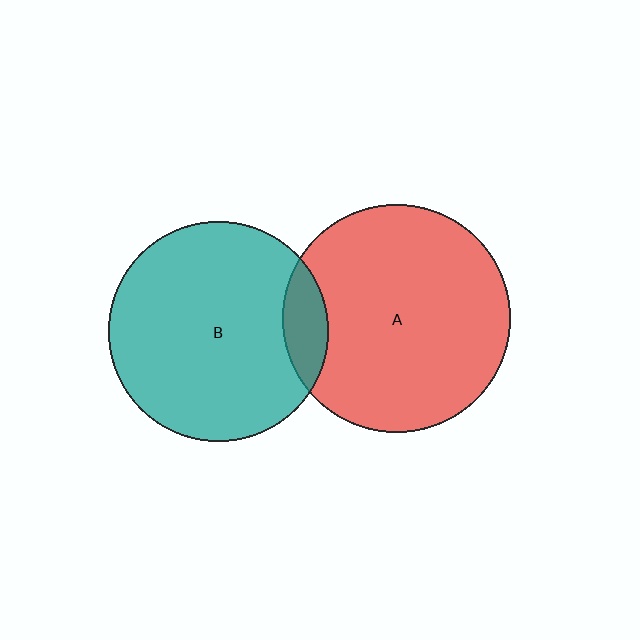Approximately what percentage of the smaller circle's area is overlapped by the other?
Approximately 10%.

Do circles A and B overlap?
Yes.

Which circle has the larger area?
Circle A (red).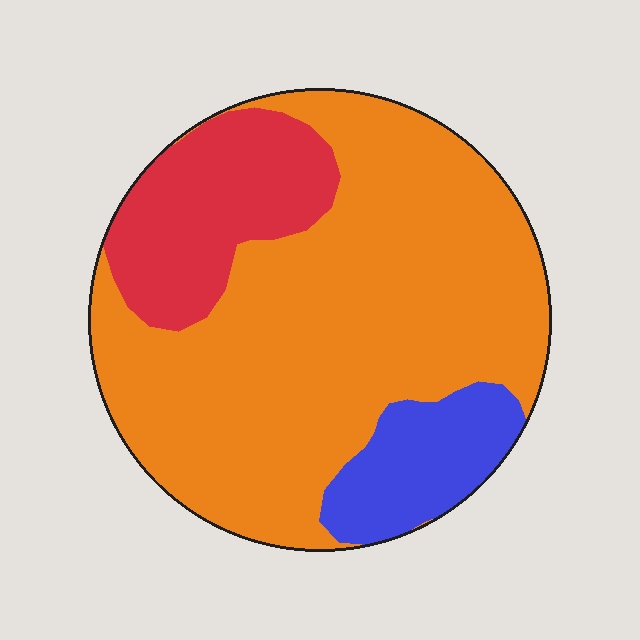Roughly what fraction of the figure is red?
Red takes up about one fifth (1/5) of the figure.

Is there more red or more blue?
Red.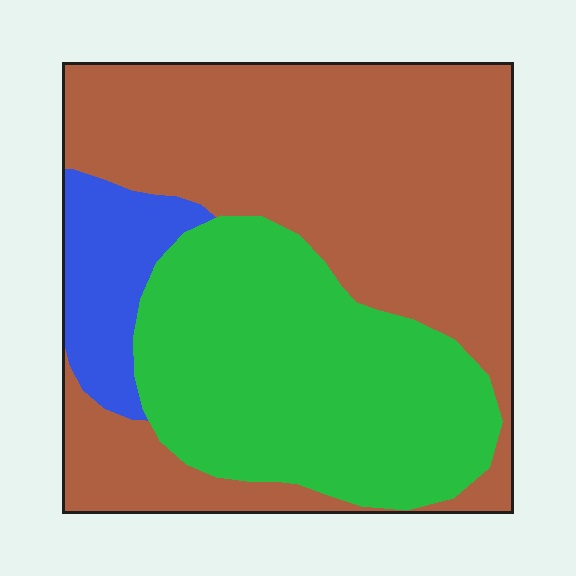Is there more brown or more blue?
Brown.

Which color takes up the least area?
Blue, at roughly 10%.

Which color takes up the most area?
Brown, at roughly 55%.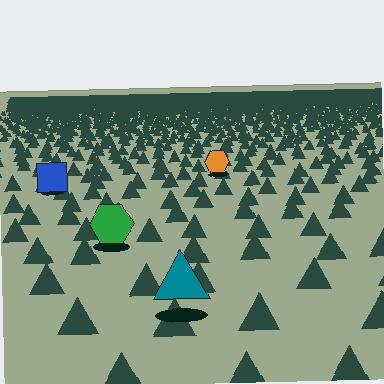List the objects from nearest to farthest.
From nearest to farthest: the teal triangle, the green hexagon, the blue square, the orange hexagon.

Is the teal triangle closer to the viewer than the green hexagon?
Yes. The teal triangle is closer — you can tell from the texture gradient: the ground texture is coarser near it.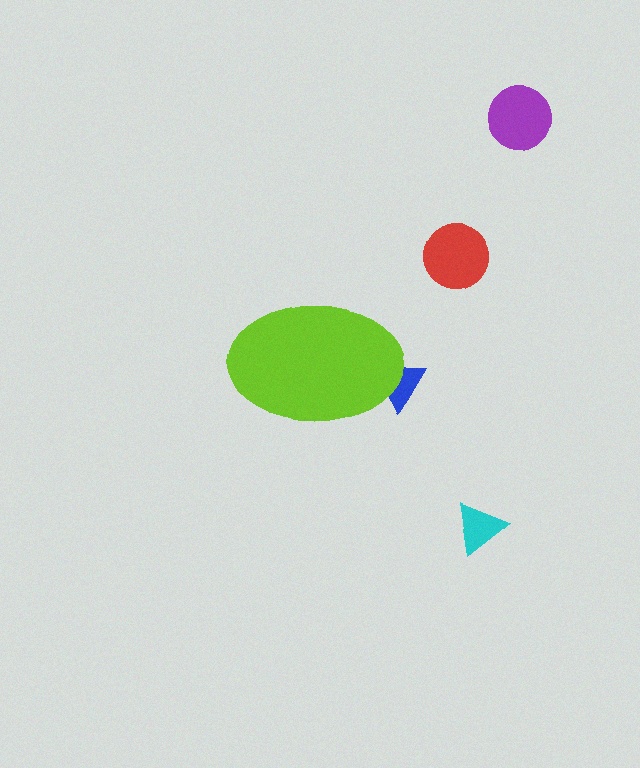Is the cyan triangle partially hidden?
No, the cyan triangle is fully visible.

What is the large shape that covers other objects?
A lime ellipse.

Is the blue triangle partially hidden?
Yes, the blue triangle is partially hidden behind the lime ellipse.